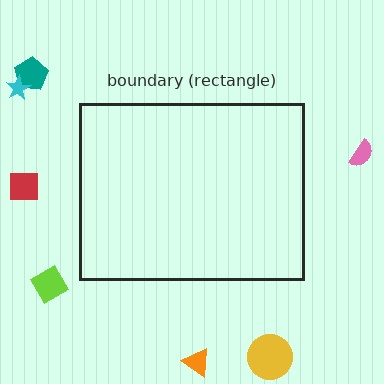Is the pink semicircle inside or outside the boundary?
Outside.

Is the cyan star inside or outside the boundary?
Outside.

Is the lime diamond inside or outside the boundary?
Outside.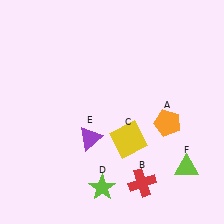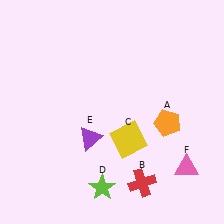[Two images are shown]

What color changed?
The triangle (F) changed from lime in Image 1 to pink in Image 2.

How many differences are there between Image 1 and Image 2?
There is 1 difference between the two images.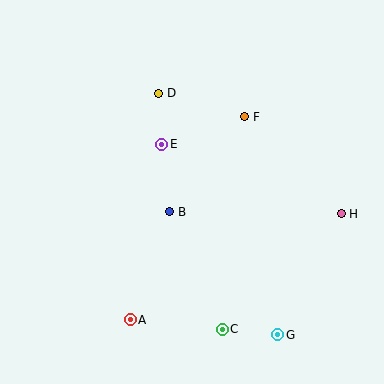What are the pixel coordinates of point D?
Point D is at (159, 93).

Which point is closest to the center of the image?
Point B at (170, 212) is closest to the center.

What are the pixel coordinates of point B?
Point B is at (170, 212).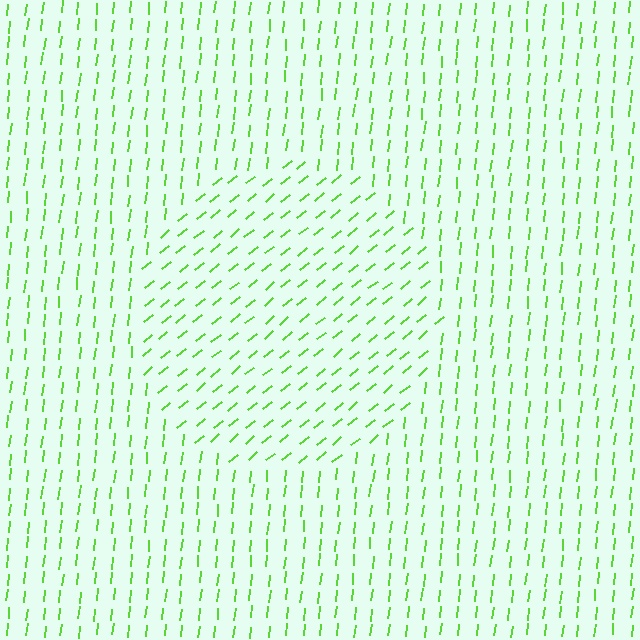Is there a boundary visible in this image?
Yes, there is a texture boundary formed by a change in line orientation.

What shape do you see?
I see a circle.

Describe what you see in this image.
The image is filled with small lime line segments. A circle region in the image has lines oriented differently from the surrounding lines, creating a visible texture boundary.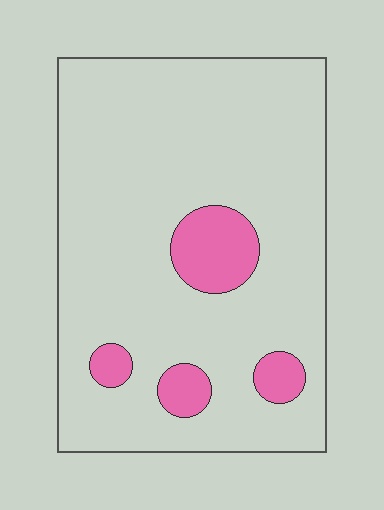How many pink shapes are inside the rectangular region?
4.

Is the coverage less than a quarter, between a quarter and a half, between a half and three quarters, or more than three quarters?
Less than a quarter.